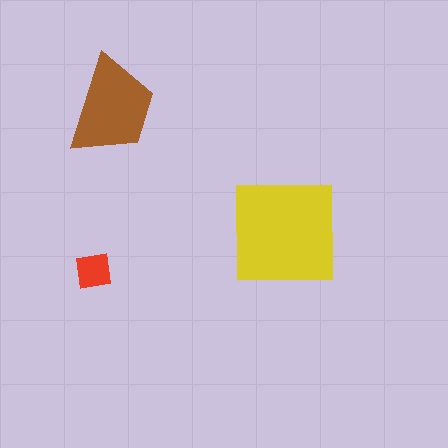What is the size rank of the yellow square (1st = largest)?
1st.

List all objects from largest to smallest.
The yellow square, the brown trapezoid, the red square.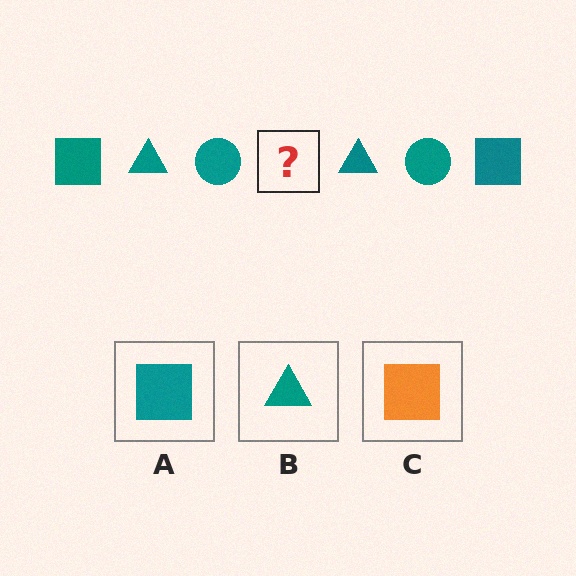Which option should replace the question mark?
Option A.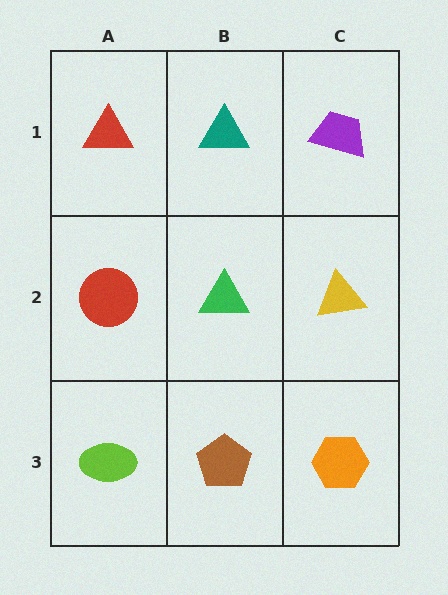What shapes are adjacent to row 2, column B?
A teal triangle (row 1, column B), a brown pentagon (row 3, column B), a red circle (row 2, column A), a yellow triangle (row 2, column C).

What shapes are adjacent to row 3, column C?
A yellow triangle (row 2, column C), a brown pentagon (row 3, column B).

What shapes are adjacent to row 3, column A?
A red circle (row 2, column A), a brown pentagon (row 3, column B).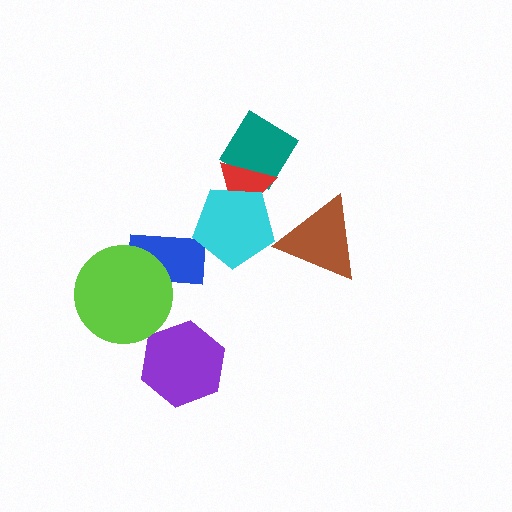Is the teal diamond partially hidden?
Yes, it is partially covered by another shape.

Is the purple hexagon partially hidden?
No, no other shape covers it.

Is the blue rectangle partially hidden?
Yes, it is partially covered by another shape.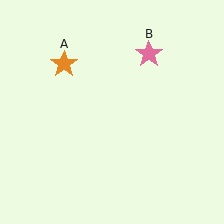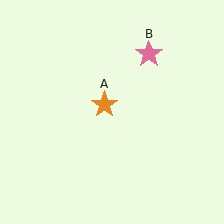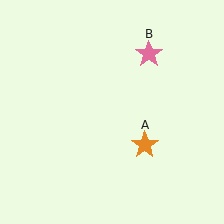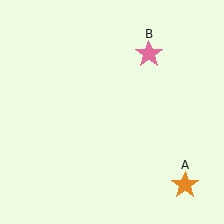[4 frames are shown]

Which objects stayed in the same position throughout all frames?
Pink star (object B) remained stationary.